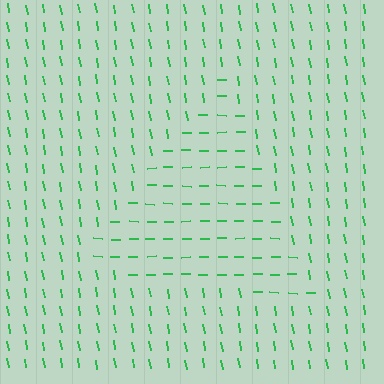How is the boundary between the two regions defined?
The boundary is defined purely by a change in line orientation (approximately 81 degrees difference). All lines are the same color and thickness.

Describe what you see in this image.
The image is filled with small green line segments. A triangle region in the image has lines oriented differently from the surrounding lines, creating a visible texture boundary.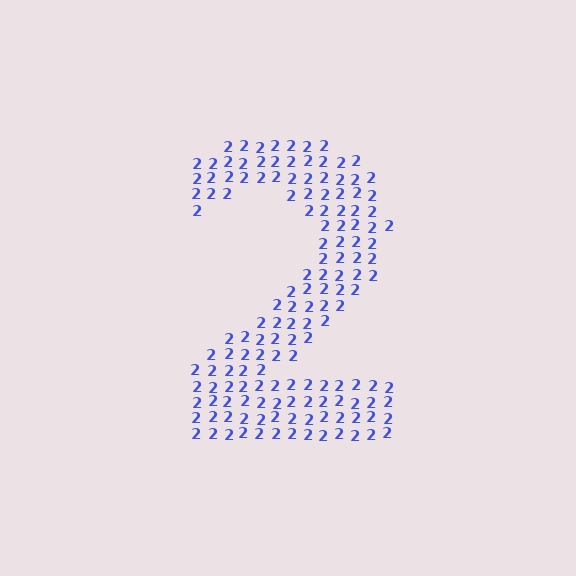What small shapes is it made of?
It is made of small digit 2's.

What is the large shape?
The large shape is the digit 2.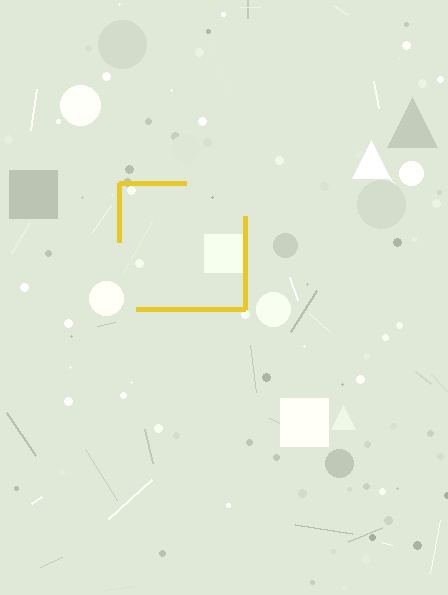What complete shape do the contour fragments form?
The contour fragments form a square.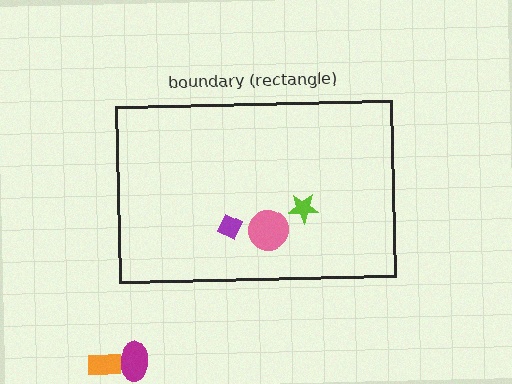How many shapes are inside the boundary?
3 inside, 2 outside.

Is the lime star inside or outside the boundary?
Inside.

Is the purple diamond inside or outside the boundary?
Inside.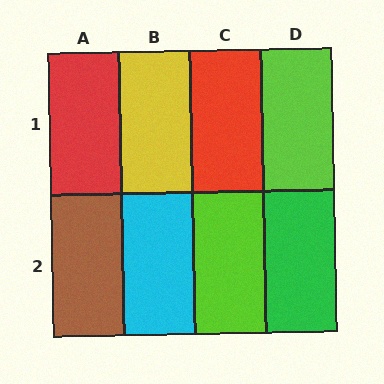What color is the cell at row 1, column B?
Yellow.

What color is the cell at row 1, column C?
Red.